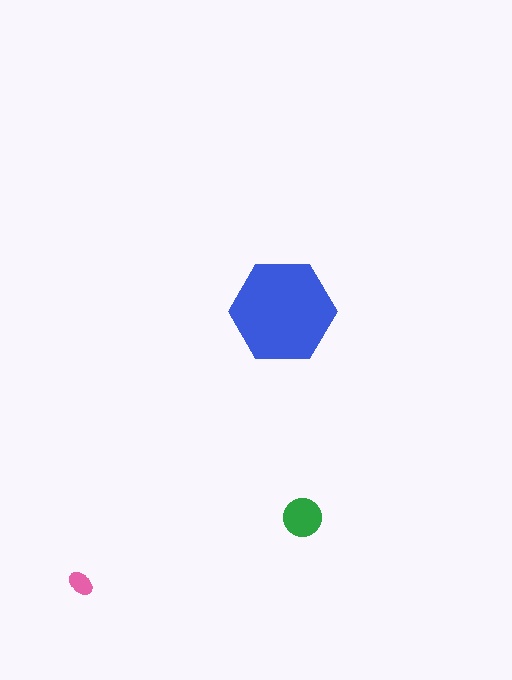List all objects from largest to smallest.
The blue hexagon, the green circle, the pink ellipse.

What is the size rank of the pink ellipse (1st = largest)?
3rd.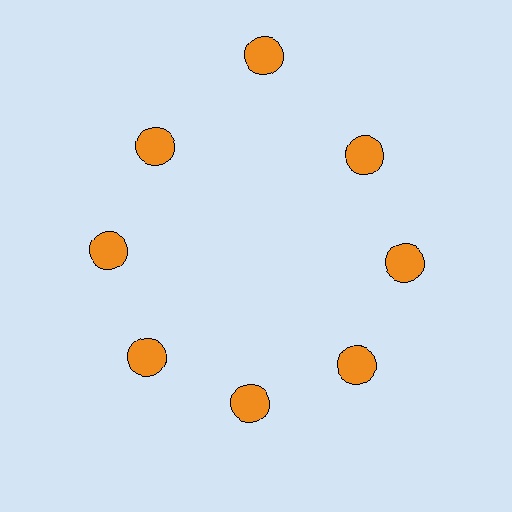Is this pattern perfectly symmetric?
No. The 8 orange circles are arranged in a ring, but one element near the 12 o'clock position is pushed outward from the center, breaking the 8-fold rotational symmetry.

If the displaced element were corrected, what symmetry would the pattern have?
It would have 8-fold rotational symmetry — the pattern would map onto itself every 45 degrees.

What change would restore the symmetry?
The symmetry would be restored by moving it inward, back onto the ring so that all 8 circles sit at equal angles and equal distance from the center.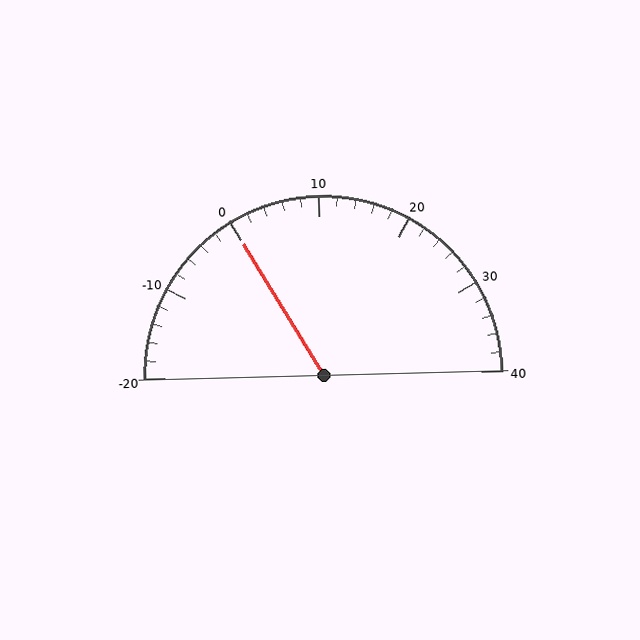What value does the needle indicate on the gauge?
The needle indicates approximately 0.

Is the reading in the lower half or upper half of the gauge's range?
The reading is in the lower half of the range (-20 to 40).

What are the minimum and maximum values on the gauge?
The gauge ranges from -20 to 40.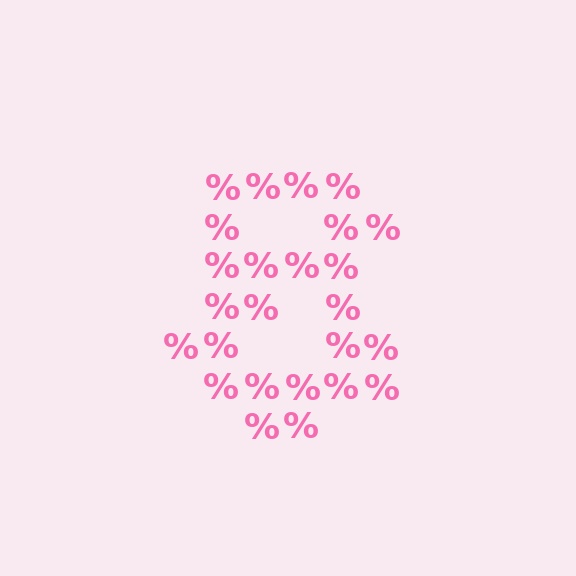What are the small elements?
The small elements are percent signs.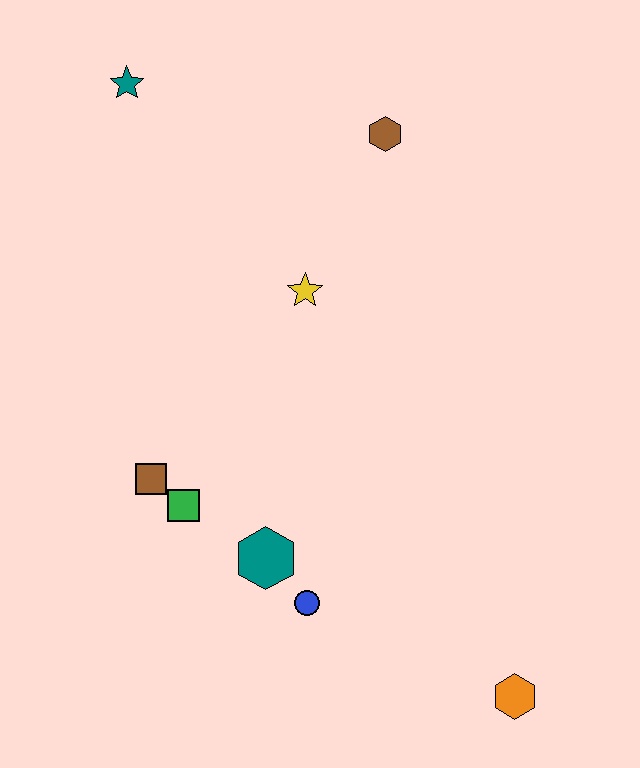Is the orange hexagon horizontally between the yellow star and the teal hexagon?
No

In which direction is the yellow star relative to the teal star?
The yellow star is below the teal star.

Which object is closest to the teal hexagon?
The blue circle is closest to the teal hexagon.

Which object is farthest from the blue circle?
The teal star is farthest from the blue circle.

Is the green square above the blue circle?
Yes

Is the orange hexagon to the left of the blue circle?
No